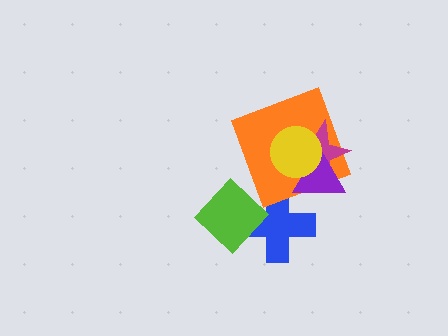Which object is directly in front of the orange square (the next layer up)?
The magenta star is directly in front of the orange square.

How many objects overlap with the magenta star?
3 objects overlap with the magenta star.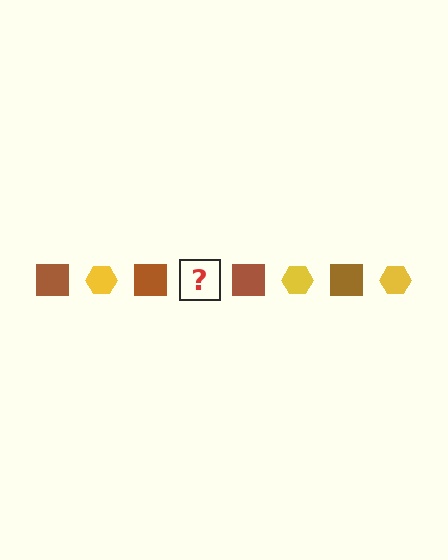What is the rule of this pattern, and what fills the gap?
The rule is that the pattern alternates between brown square and yellow hexagon. The gap should be filled with a yellow hexagon.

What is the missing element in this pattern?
The missing element is a yellow hexagon.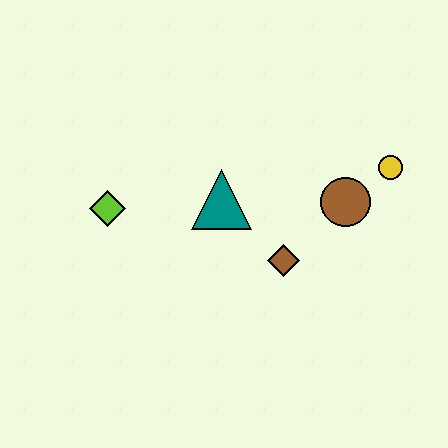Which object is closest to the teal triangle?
The brown diamond is closest to the teal triangle.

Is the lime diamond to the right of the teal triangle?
No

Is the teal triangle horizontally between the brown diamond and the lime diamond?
Yes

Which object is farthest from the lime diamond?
The yellow circle is farthest from the lime diamond.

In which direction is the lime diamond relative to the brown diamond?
The lime diamond is to the left of the brown diamond.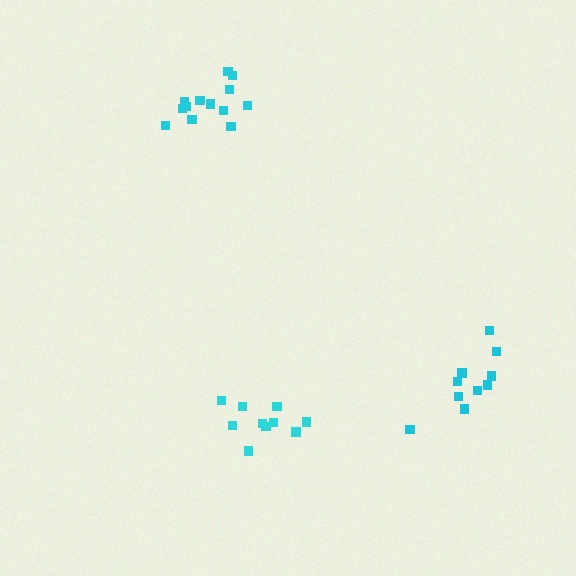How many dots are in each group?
Group 1: 13 dots, Group 2: 10 dots, Group 3: 10 dots (33 total).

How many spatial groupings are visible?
There are 3 spatial groupings.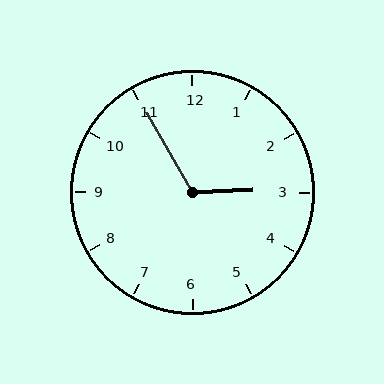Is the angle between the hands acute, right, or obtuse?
It is obtuse.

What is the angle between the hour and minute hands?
Approximately 118 degrees.